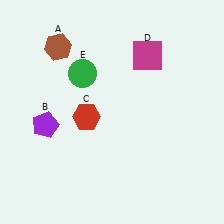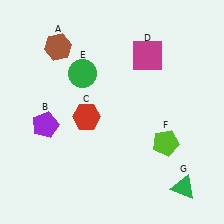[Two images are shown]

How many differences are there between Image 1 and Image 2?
There are 2 differences between the two images.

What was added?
A lime pentagon (F), a green triangle (G) were added in Image 2.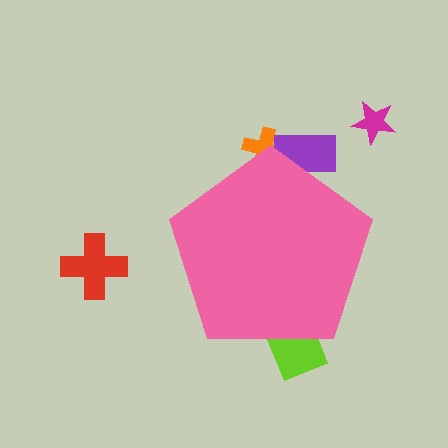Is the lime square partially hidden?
Yes, the lime square is partially hidden behind the pink pentagon.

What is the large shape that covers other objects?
A pink pentagon.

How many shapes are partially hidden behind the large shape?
3 shapes are partially hidden.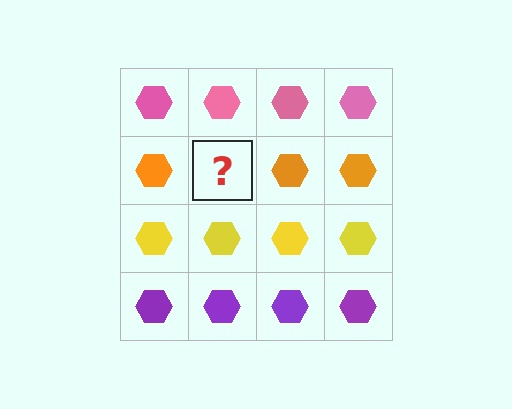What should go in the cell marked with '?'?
The missing cell should contain an orange hexagon.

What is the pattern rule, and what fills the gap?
The rule is that each row has a consistent color. The gap should be filled with an orange hexagon.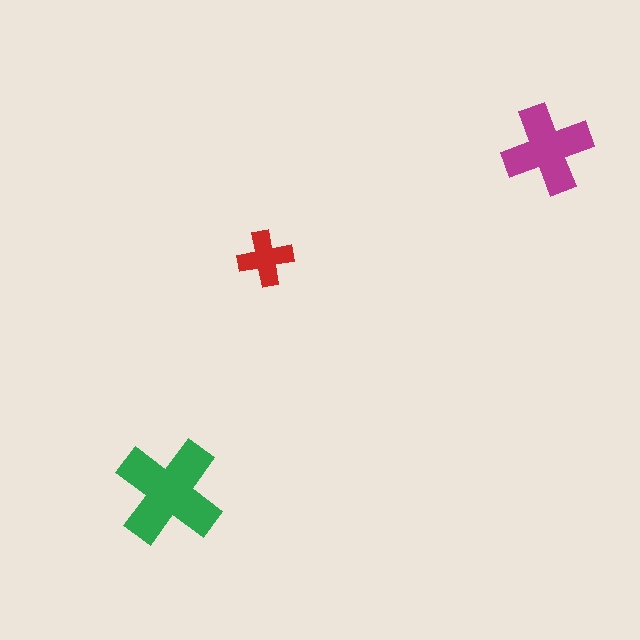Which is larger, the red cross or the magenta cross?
The magenta one.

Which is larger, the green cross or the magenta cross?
The green one.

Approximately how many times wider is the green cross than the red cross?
About 2 times wider.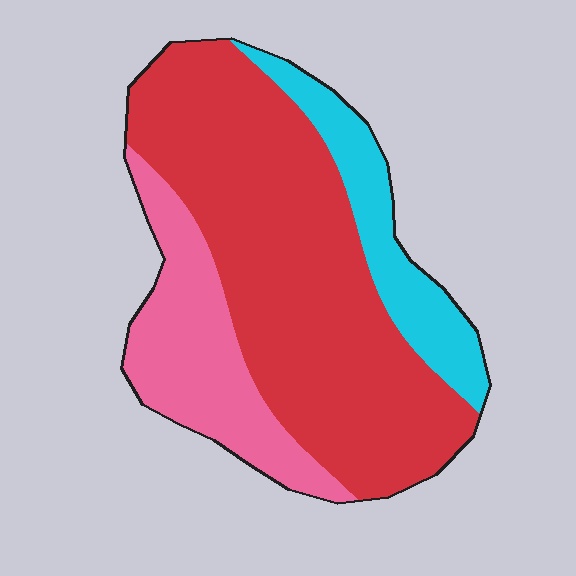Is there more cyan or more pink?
Pink.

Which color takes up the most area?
Red, at roughly 60%.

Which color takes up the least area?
Cyan, at roughly 15%.